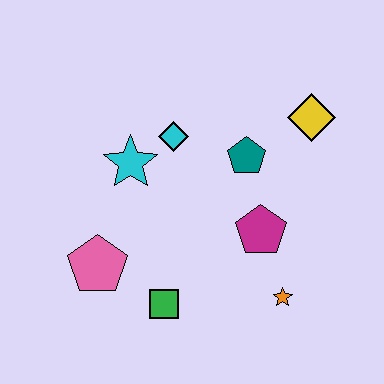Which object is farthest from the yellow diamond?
The pink pentagon is farthest from the yellow diamond.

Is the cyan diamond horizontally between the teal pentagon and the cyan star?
Yes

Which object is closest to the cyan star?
The cyan diamond is closest to the cyan star.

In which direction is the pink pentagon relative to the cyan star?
The pink pentagon is below the cyan star.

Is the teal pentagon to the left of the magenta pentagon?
Yes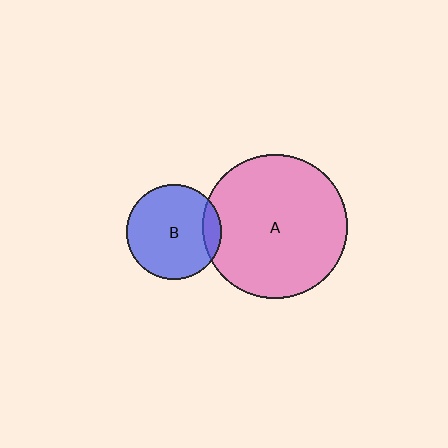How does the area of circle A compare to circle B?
Approximately 2.3 times.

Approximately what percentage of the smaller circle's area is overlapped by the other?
Approximately 10%.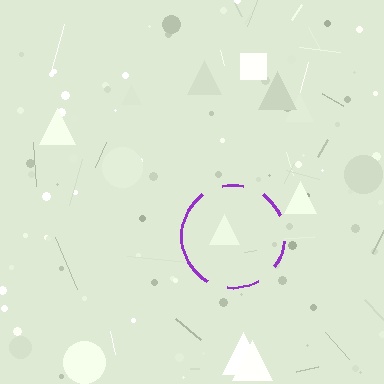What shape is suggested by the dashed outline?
The dashed outline suggests a circle.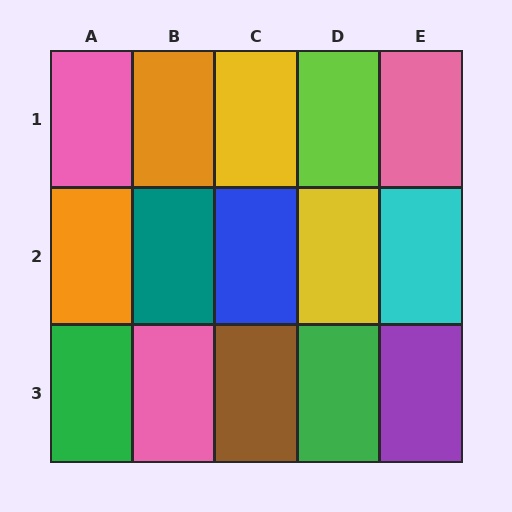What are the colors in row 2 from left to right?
Orange, teal, blue, yellow, cyan.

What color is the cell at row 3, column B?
Pink.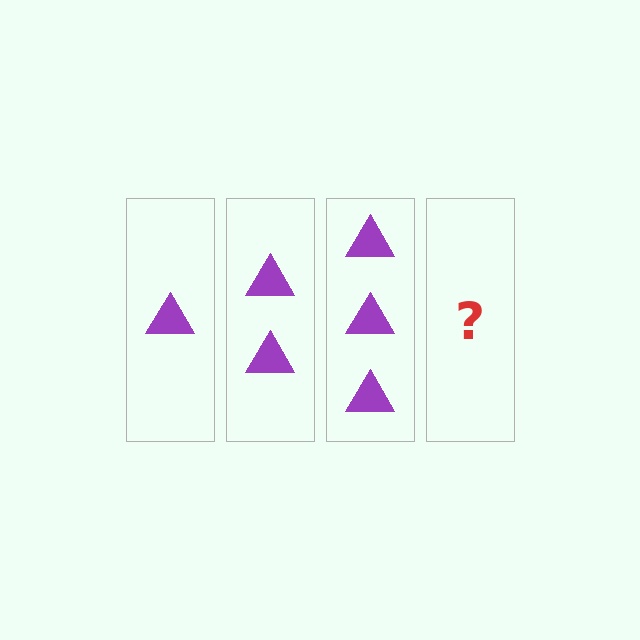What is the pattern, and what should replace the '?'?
The pattern is that each step adds one more triangle. The '?' should be 4 triangles.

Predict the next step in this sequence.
The next step is 4 triangles.